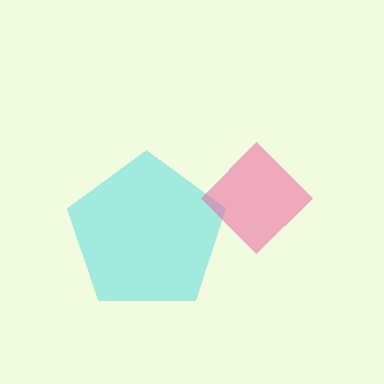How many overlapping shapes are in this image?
There are 2 overlapping shapes in the image.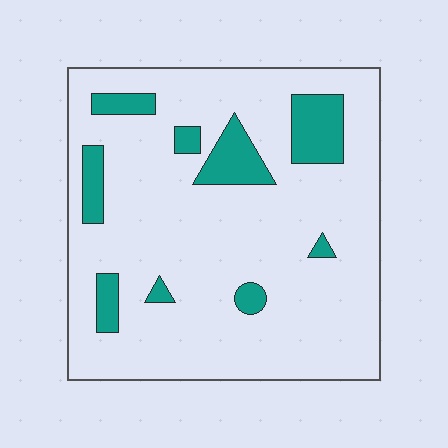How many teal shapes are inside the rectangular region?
9.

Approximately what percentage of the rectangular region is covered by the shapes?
Approximately 15%.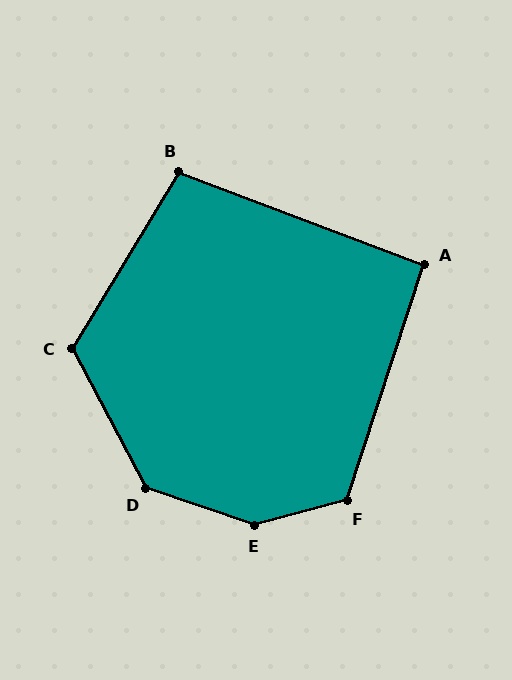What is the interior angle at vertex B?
Approximately 101 degrees (obtuse).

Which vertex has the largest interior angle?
E, at approximately 147 degrees.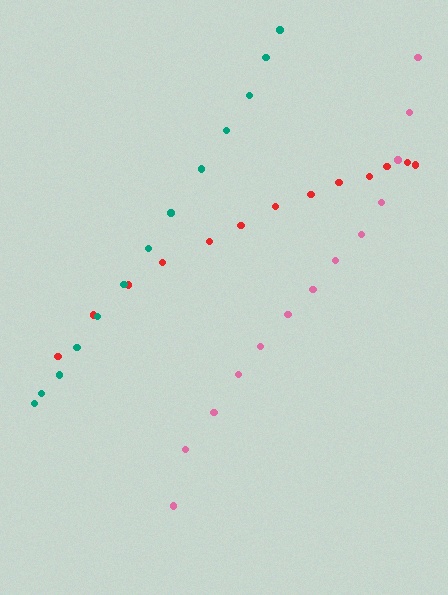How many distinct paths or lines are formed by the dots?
There are 3 distinct paths.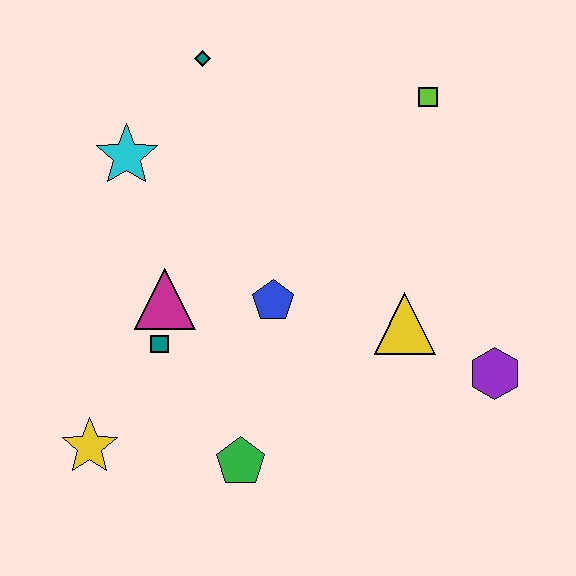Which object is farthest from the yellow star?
The lime square is farthest from the yellow star.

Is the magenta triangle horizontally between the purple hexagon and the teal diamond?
No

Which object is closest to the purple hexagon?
The yellow triangle is closest to the purple hexagon.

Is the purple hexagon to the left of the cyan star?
No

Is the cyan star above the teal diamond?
No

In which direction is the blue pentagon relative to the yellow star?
The blue pentagon is to the right of the yellow star.